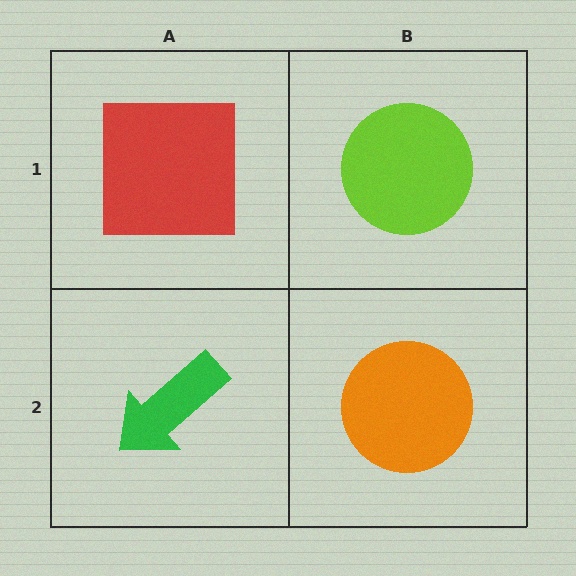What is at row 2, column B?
An orange circle.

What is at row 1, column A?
A red square.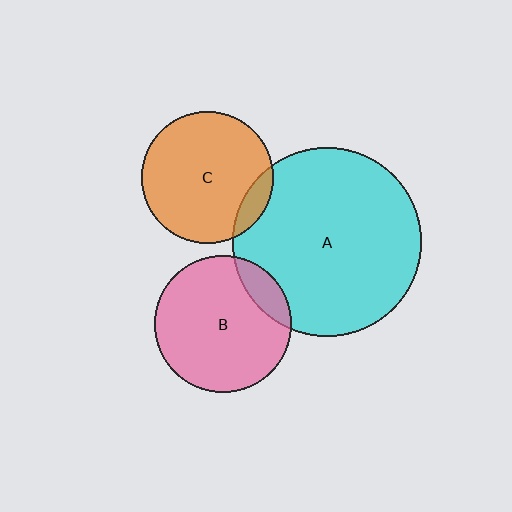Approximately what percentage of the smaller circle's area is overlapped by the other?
Approximately 10%.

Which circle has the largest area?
Circle A (cyan).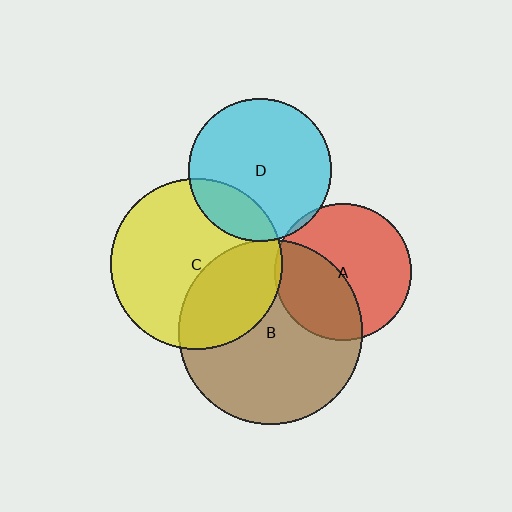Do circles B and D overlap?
Yes.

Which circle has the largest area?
Circle B (brown).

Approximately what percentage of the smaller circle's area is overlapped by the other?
Approximately 5%.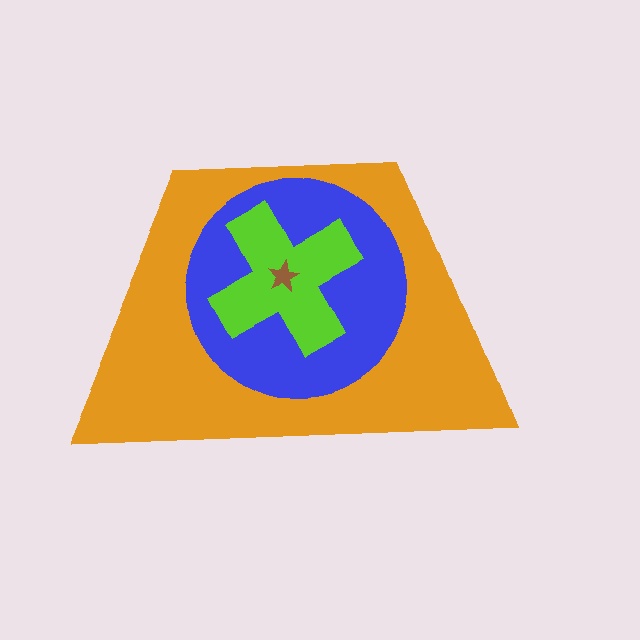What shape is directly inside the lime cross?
The brown star.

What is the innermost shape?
The brown star.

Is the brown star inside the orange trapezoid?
Yes.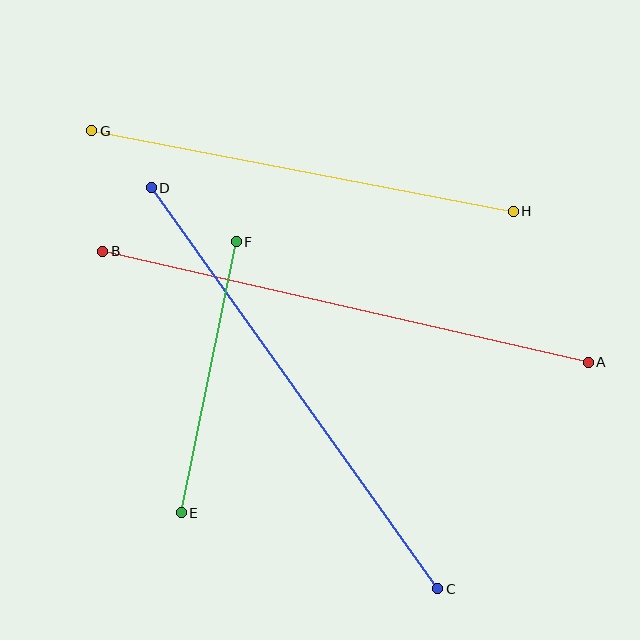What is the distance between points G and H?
The distance is approximately 429 pixels.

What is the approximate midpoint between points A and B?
The midpoint is at approximately (345, 307) pixels.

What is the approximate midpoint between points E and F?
The midpoint is at approximately (209, 377) pixels.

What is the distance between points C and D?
The distance is approximately 493 pixels.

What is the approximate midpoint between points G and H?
The midpoint is at approximately (302, 171) pixels.